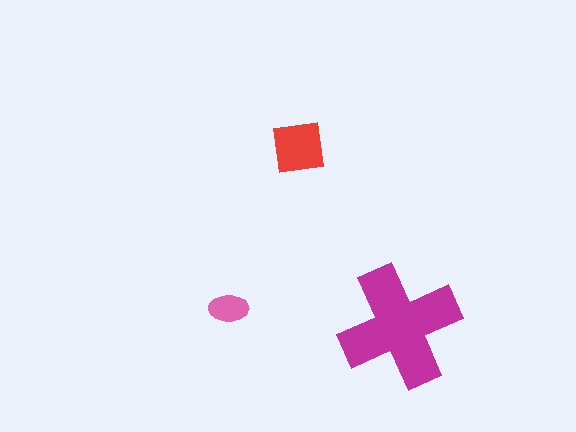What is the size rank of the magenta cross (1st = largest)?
1st.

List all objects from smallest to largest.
The pink ellipse, the red square, the magenta cross.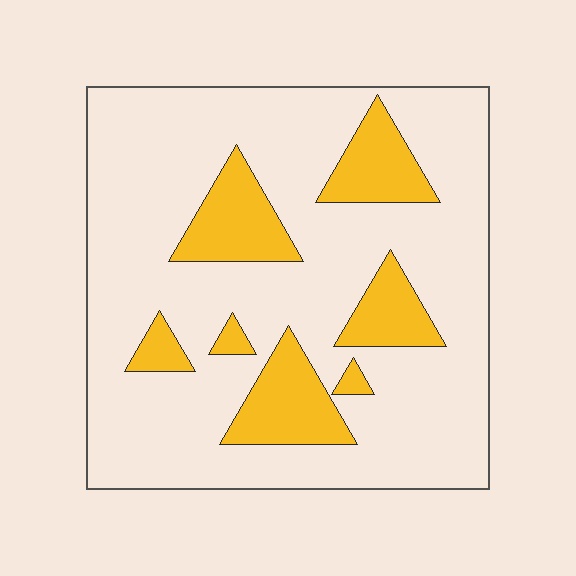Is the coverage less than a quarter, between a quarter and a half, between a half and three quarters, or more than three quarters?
Less than a quarter.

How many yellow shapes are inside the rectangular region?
7.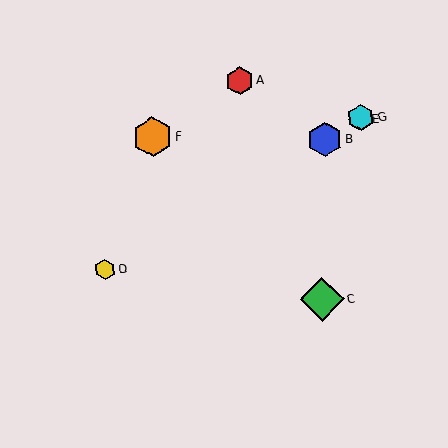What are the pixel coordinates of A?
Object A is at (240, 81).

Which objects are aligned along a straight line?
Objects B, D, E, G are aligned along a straight line.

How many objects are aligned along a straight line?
4 objects (B, D, E, G) are aligned along a straight line.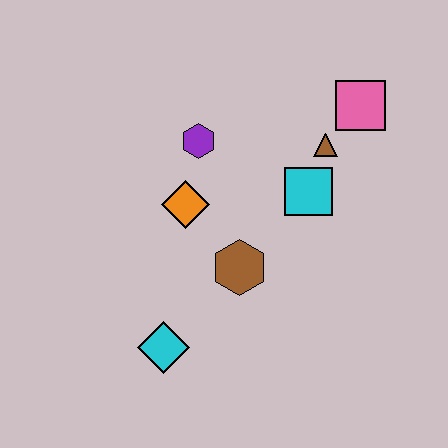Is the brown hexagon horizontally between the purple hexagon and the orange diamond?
No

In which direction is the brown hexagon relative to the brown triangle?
The brown hexagon is below the brown triangle.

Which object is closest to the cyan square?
The brown triangle is closest to the cyan square.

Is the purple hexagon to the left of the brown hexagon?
Yes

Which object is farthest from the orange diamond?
The pink square is farthest from the orange diamond.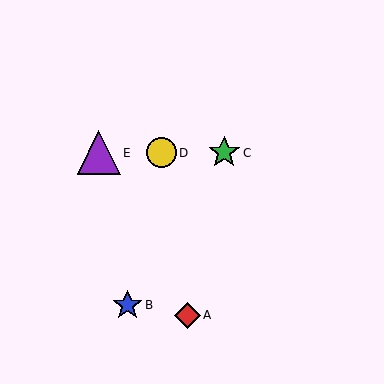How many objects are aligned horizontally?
3 objects (C, D, E) are aligned horizontally.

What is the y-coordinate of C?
Object C is at y≈153.